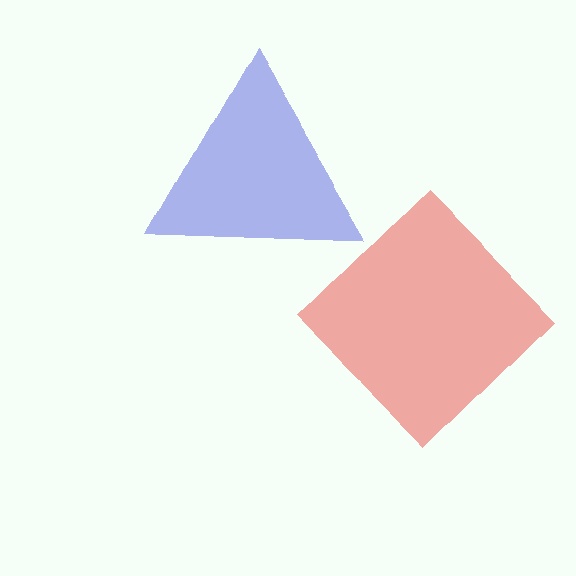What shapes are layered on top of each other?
The layered shapes are: a red diamond, a blue triangle.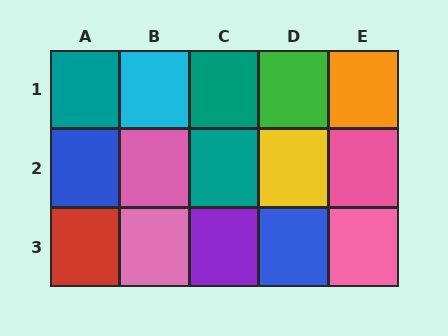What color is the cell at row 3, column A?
Red.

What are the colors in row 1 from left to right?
Teal, cyan, teal, green, orange.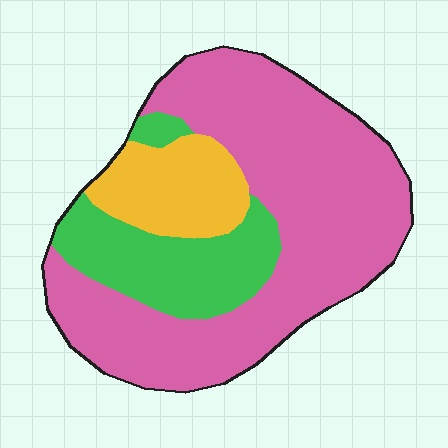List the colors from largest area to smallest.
From largest to smallest: pink, green, yellow.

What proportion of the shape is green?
Green covers roughly 20% of the shape.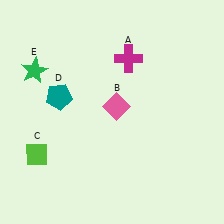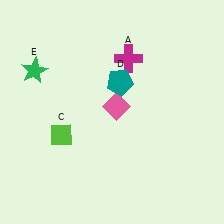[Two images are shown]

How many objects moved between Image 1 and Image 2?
2 objects moved between the two images.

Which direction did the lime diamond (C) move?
The lime diamond (C) moved right.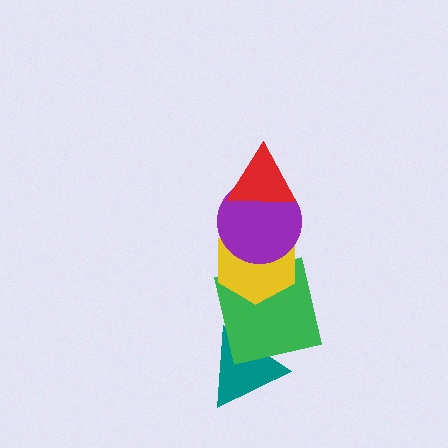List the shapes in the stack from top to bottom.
From top to bottom: the red triangle, the purple circle, the yellow hexagon, the green square, the teal triangle.